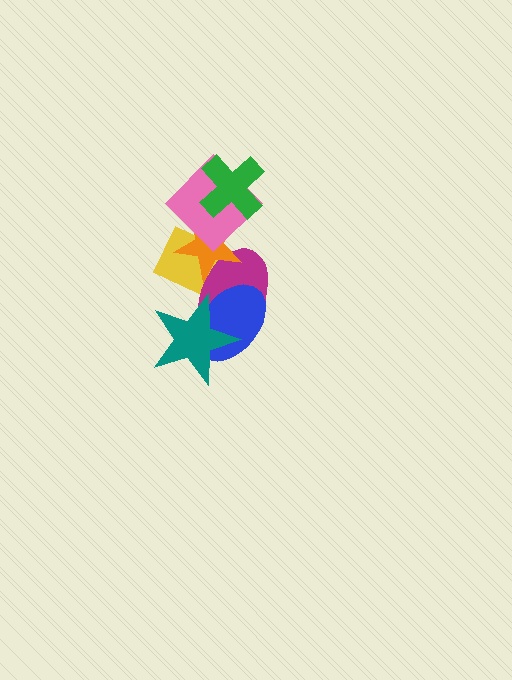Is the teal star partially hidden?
No, no other shape covers it.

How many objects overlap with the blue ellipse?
3 objects overlap with the blue ellipse.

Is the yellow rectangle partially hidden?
Yes, it is partially covered by another shape.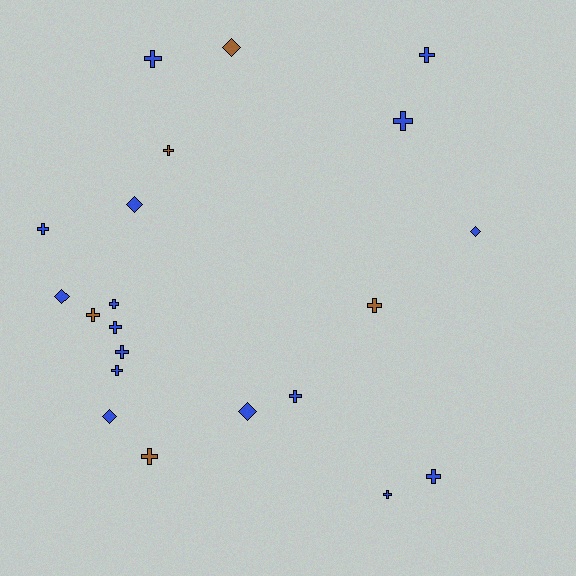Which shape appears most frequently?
Cross, with 15 objects.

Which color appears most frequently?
Blue, with 16 objects.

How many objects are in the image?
There are 21 objects.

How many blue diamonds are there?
There are 5 blue diamonds.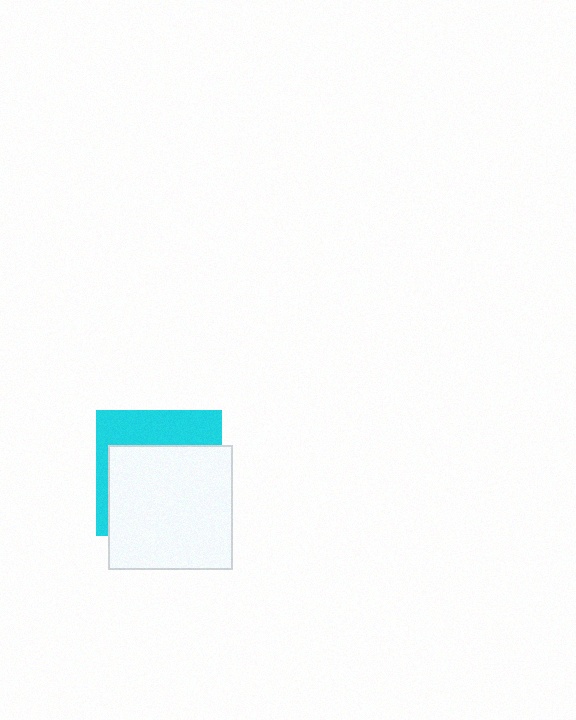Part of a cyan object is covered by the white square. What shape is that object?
It is a square.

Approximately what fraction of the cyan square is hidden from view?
Roughly 65% of the cyan square is hidden behind the white square.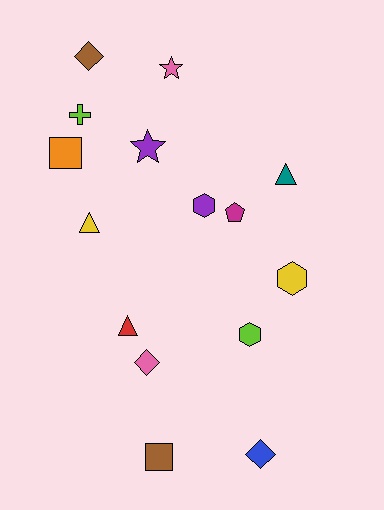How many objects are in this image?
There are 15 objects.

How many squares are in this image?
There are 2 squares.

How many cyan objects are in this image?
There are no cyan objects.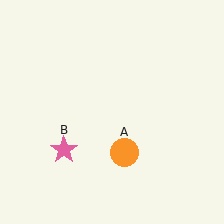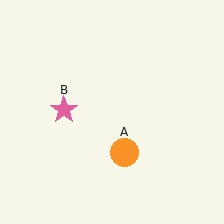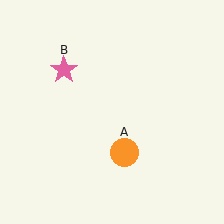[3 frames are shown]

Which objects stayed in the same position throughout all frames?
Orange circle (object A) remained stationary.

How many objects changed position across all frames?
1 object changed position: pink star (object B).